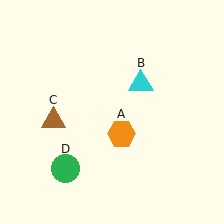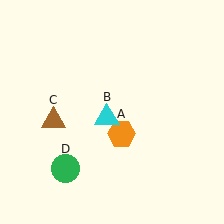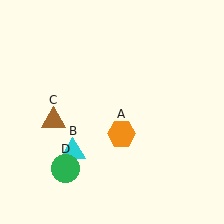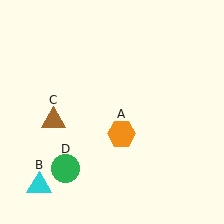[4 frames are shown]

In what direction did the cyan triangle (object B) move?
The cyan triangle (object B) moved down and to the left.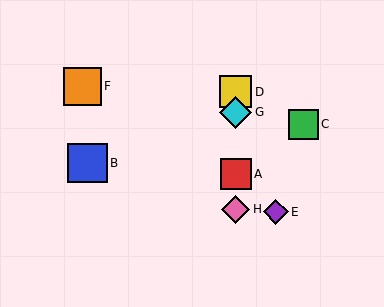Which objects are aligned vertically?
Objects A, D, G, H are aligned vertically.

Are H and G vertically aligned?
Yes, both are at x≈236.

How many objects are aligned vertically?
4 objects (A, D, G, H) are aligned vertically.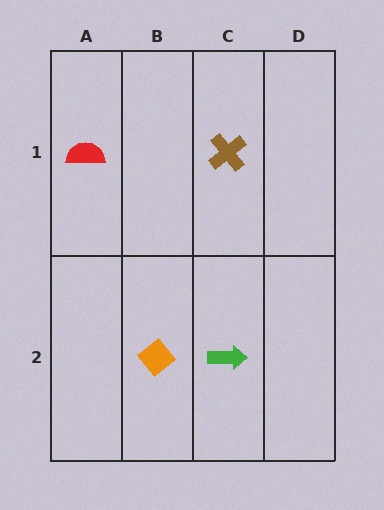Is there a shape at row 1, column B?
No, that cell is empty.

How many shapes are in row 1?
2 shapes.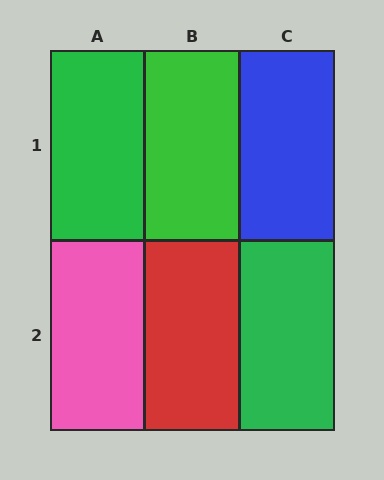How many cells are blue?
1 cell is blue.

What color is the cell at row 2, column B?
Red.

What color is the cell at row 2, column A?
Pink.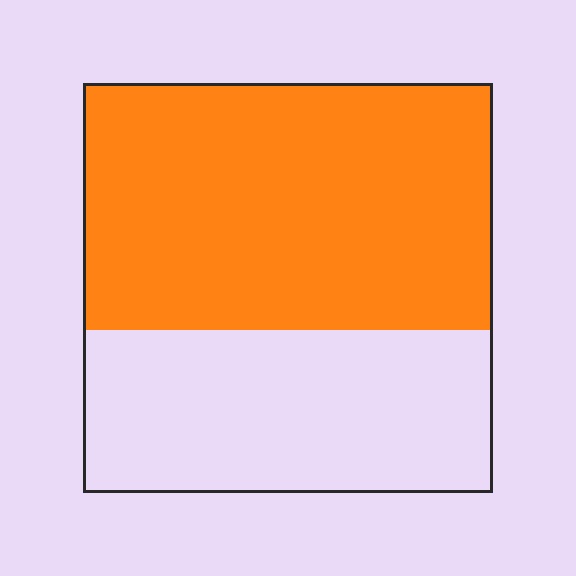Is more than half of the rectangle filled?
Yes.